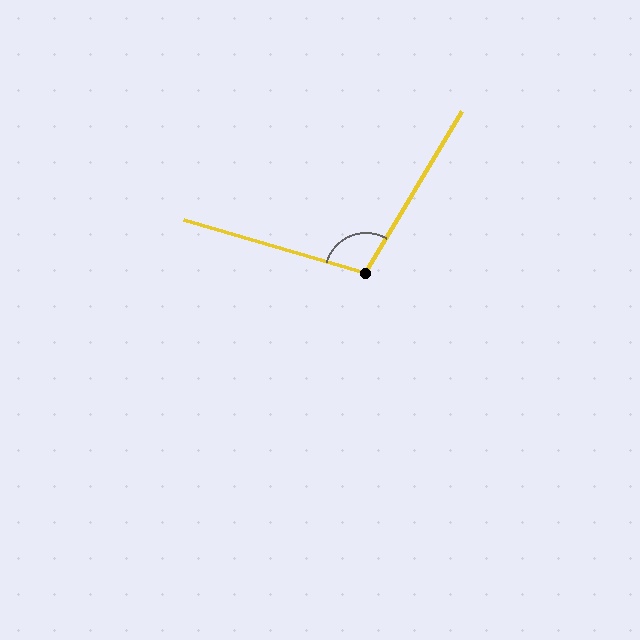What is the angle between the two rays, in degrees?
Approximately 104 degrees.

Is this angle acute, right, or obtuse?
It is obtuse.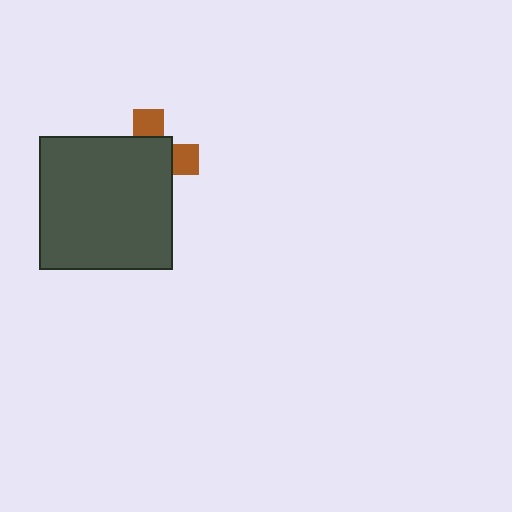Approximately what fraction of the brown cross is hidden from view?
Roughly 70% of the brown cross is hidden behind the dark gray square.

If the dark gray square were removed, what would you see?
You would see the complete brown cross.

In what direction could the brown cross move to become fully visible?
The brown cross could move toward the upper-right. That would shift it out from behind the dark gray square entirely.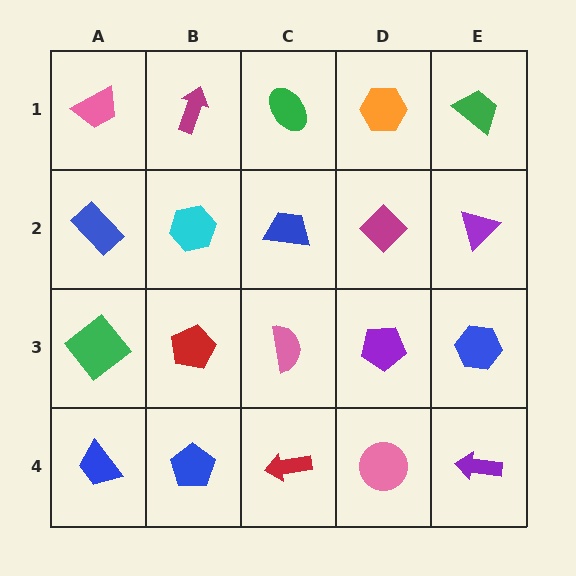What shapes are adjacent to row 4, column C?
A pink semicircle (row 3, column C), a blue pentagon (row 4, column B), a pink circle (row 4, column D).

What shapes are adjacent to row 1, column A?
A blue rectangle (row 2, column A), a magenta arrow (row 1, column B).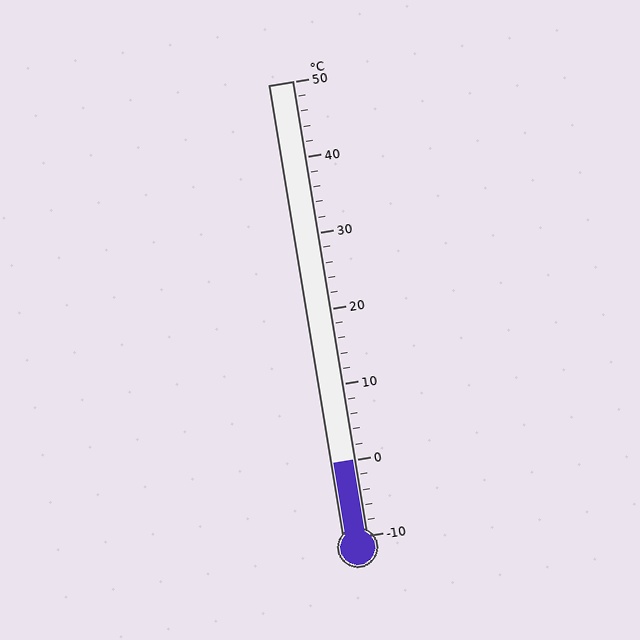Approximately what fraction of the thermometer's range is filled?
The thermometer is filled to approximately 15% of its range.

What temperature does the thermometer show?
The thermometer shows approximately 0°C.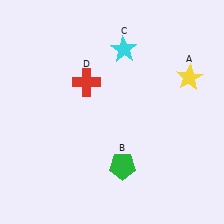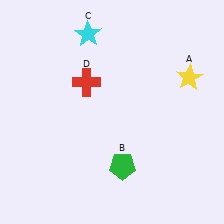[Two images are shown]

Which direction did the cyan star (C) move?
The cyan star (C) moved left.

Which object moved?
The cyan star (C) moved left.